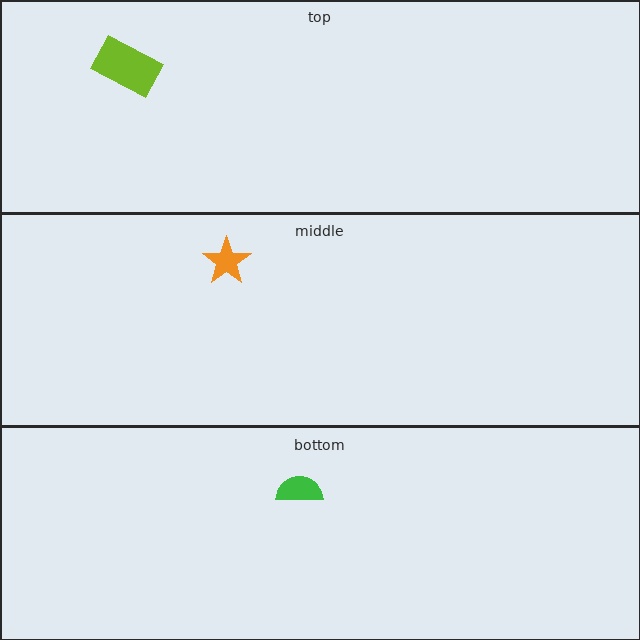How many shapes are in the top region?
1.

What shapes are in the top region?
The lime rectangle.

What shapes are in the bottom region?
The green semicircle.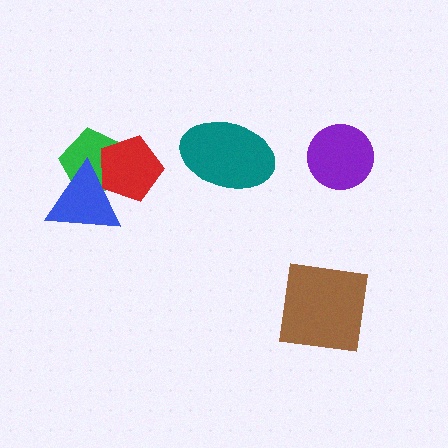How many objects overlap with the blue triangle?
2 objects overlap with the blue triangle.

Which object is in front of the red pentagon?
The blue triangle is in front of the red pentagon.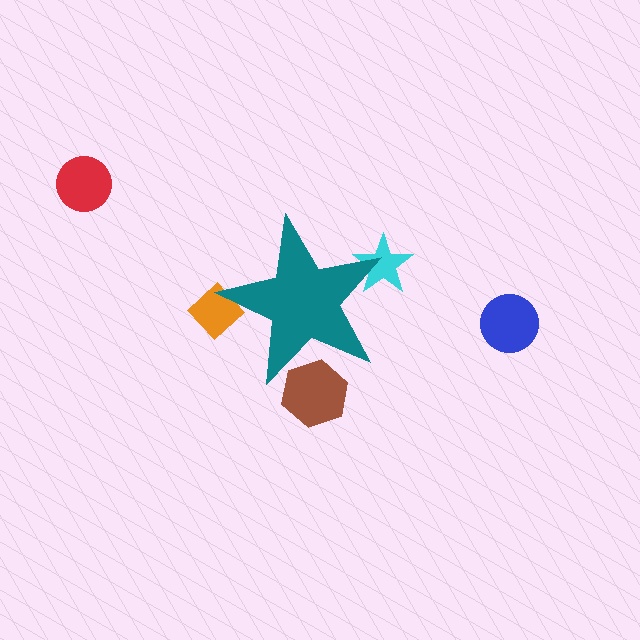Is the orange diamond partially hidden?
Yes, the orange diamond is partially hidden behind the teal star.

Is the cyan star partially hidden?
Yes, the cyan star is partially hidden behind the teal star.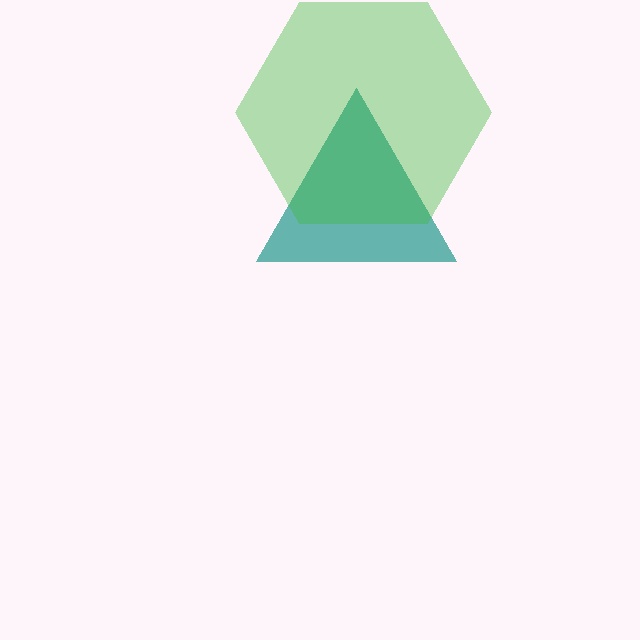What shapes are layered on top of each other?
The layered shapes are: a teal triangle, a green hexagon.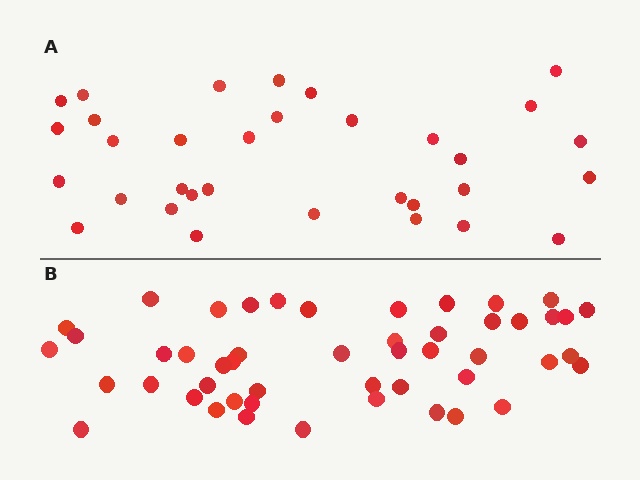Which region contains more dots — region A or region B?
Region B (the bottom region) has more dots.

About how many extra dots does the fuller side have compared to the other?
Region B has approximately 15 more dots than region A.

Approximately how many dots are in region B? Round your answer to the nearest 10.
About 50 dots. (The exact count is 49, which rounds to 50.)